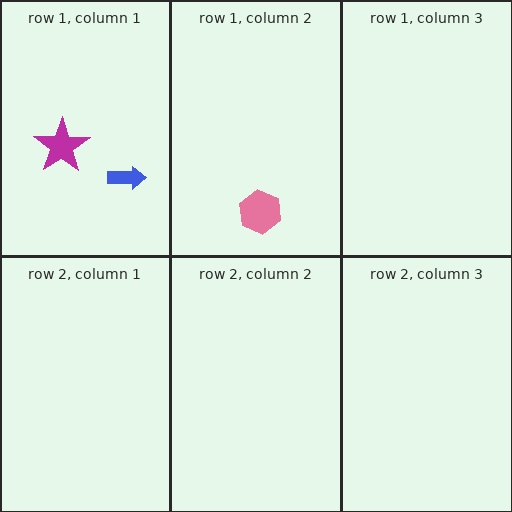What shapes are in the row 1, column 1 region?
The blue arrow, the magenta star.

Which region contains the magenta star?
The row 1, column 1 region.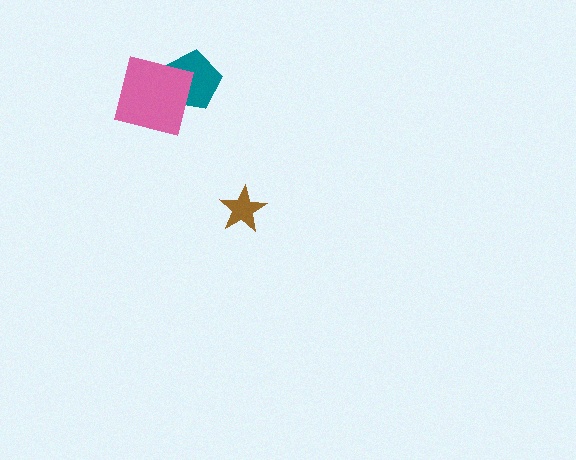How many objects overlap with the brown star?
0 objects overlap with the brown star.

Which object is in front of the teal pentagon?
The pink square is in front of the teal pentagon.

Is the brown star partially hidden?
No, no other shape covers it.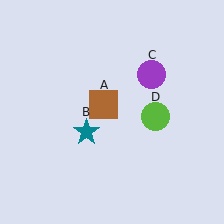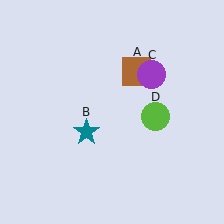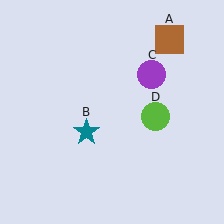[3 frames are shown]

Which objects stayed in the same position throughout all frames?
Teal star (object B) and purple circle (object C) and lime circle (object D) remained stationary.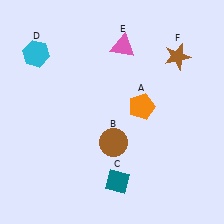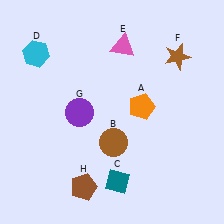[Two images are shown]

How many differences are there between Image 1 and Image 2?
There are 2 differences between the two images.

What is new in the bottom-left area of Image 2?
A brown pentagon (H) was added in the bottom-left area of Image 2.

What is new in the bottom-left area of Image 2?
A purple circle (G) was added in the bottom-left area of Image 2.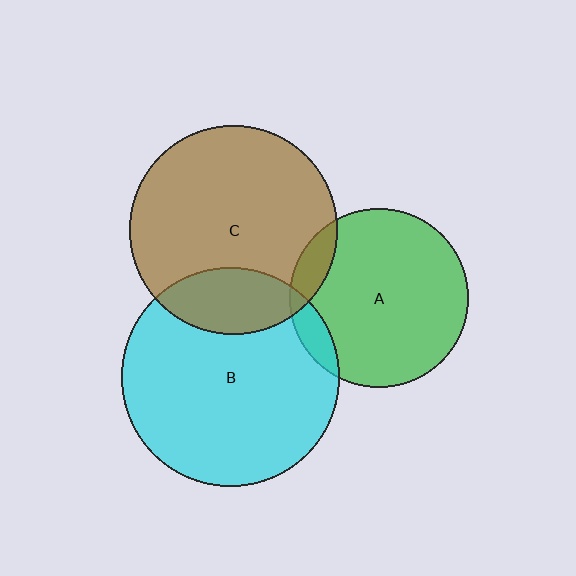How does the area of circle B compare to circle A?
Approximately 1.5 times.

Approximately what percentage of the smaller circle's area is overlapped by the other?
Approximately 20%.